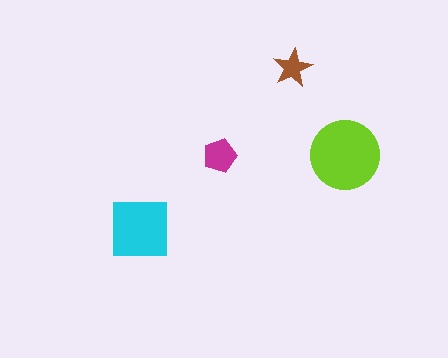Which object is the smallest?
The brown star.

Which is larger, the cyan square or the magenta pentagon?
The cyan square.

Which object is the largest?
The lime circle.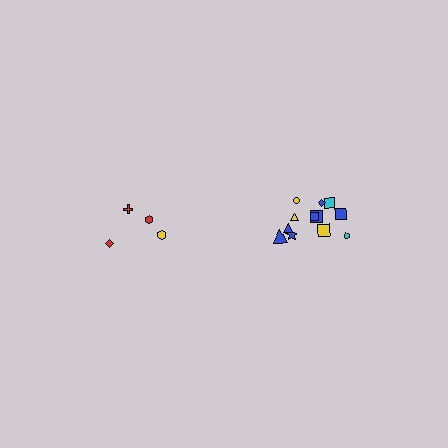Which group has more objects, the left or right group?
The right group.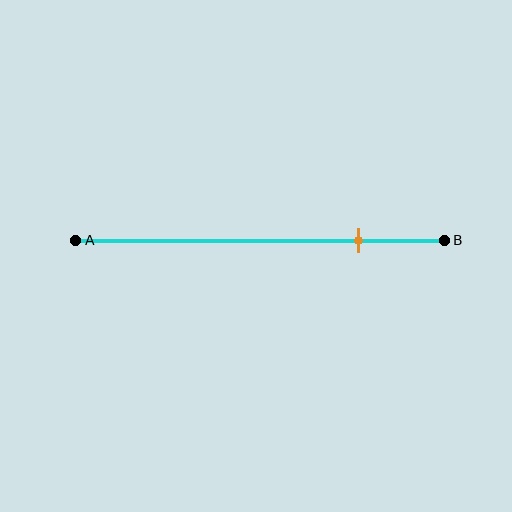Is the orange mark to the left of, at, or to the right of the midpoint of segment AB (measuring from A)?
The orange mark is to the right of the midpoint of segment AB.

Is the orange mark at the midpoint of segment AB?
No, the mark is at about 75% from A, not at the 50% midpoint.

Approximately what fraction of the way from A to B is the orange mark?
The orange mark is approximately 75% of the way from A to B.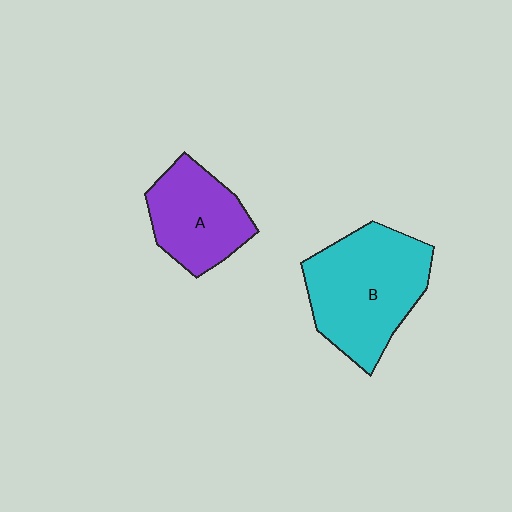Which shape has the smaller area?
Shape A (purple).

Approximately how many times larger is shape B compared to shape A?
Approximately 1.5 times.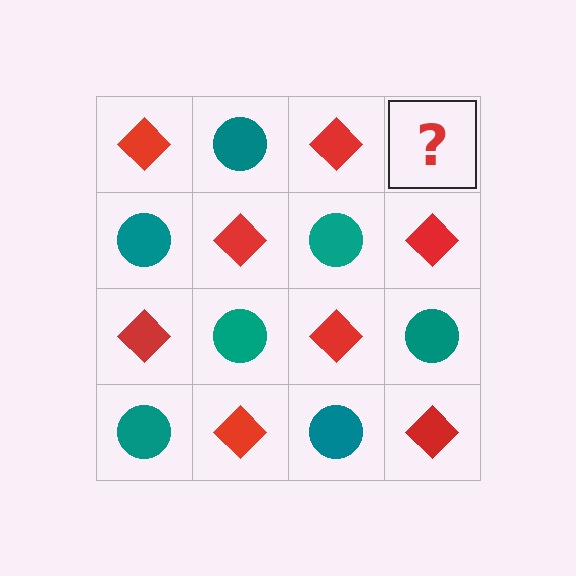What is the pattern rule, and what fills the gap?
The rule is that it alternates red diamond and teal circle in a checkerboard pattern. The gap should be filled with a teal circle.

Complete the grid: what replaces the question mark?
The question mark should be replaced with a teal circle.